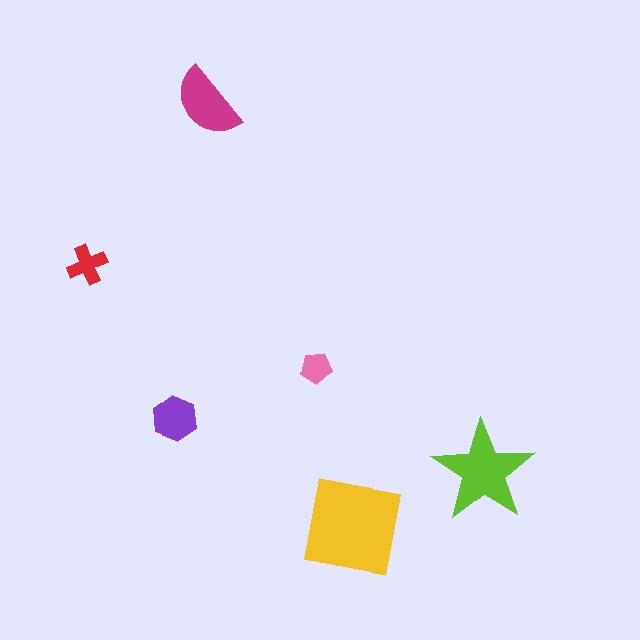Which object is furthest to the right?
The lime star is rightmost.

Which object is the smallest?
The pink pentagon.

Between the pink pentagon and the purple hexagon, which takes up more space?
The purple hexagon.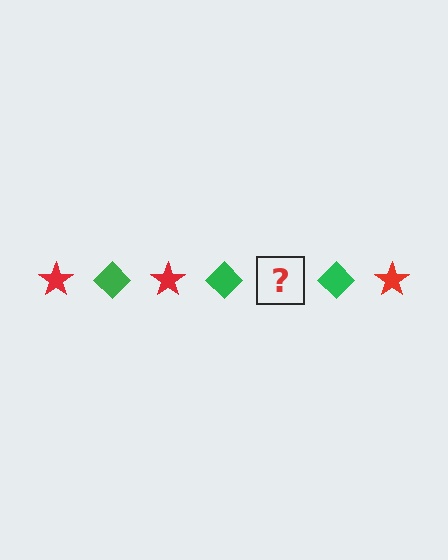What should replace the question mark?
The question mark should be replaced with a red star.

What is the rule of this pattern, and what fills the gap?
The rule is that the pattern alternates between red star and green diamond. The gap should be filled with a red star.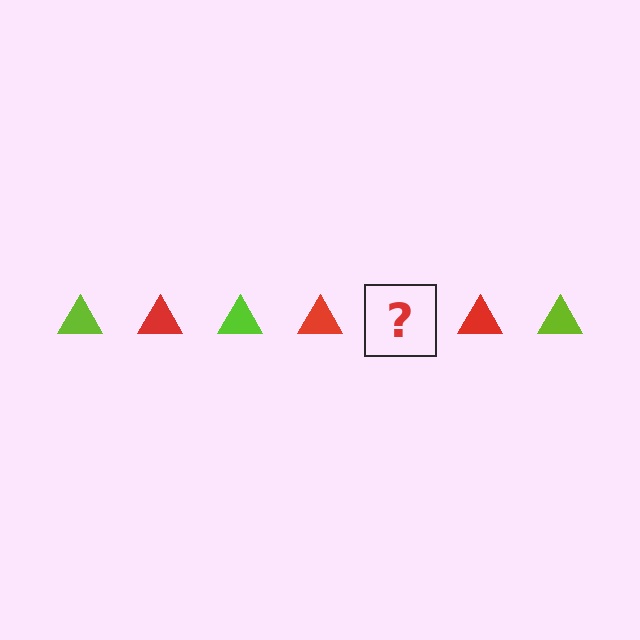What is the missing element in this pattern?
The missing element is a lime triangle.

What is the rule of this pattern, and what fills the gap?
The rule is that the pattern cycles through lime, red triangles. The gap should be filled with a lime triangle.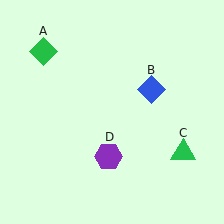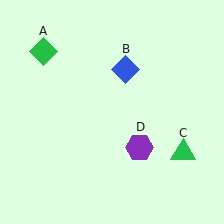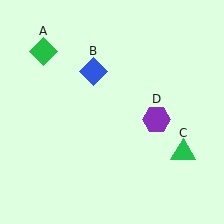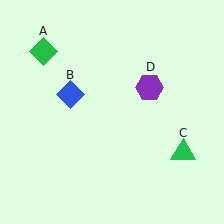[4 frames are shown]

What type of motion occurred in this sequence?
The blue diamond (object B), purple hexagon (object D) rotated counterclockwise around the center of the scene.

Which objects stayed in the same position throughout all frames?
Green diamond (object A) and green triangle (object C) remained stationary.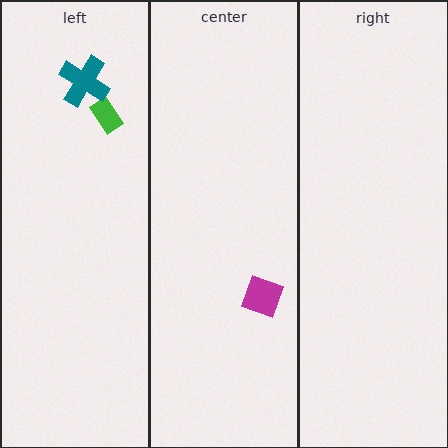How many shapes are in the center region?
1.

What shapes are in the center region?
The magenta diamond.